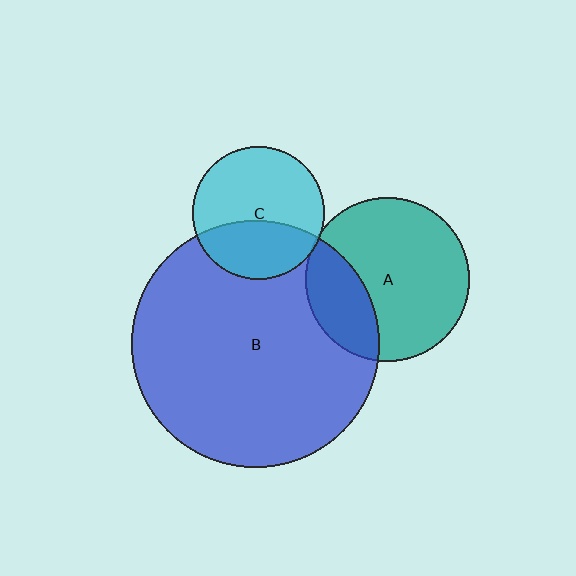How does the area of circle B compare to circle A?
Approximately 2.3 times.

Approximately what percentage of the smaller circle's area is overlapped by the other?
Approximately 25%.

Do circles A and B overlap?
Yes.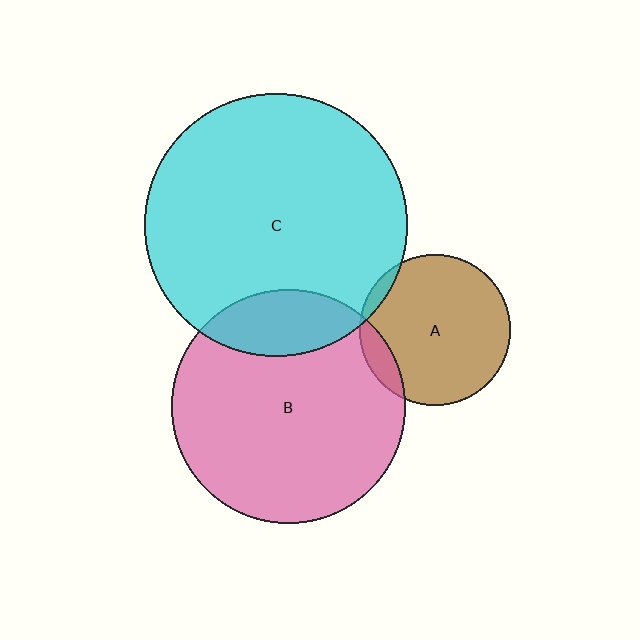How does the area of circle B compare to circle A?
Approximately 2.4 times.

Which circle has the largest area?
Circle C (cyan).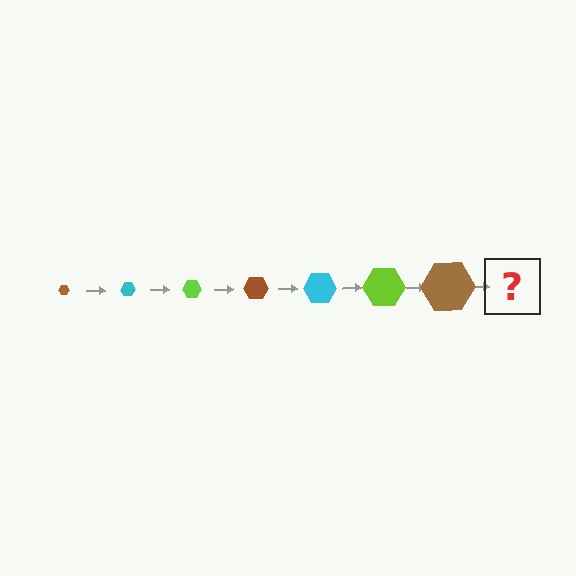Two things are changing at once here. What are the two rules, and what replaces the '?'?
The two rules are that the hexagon grows larger each step and the color cycles through brown, cyan, and lime. The '?' should be a cyan hexagon, larger than the previous one.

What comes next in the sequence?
The next element should be a cyan hexagon, larger than the previous one.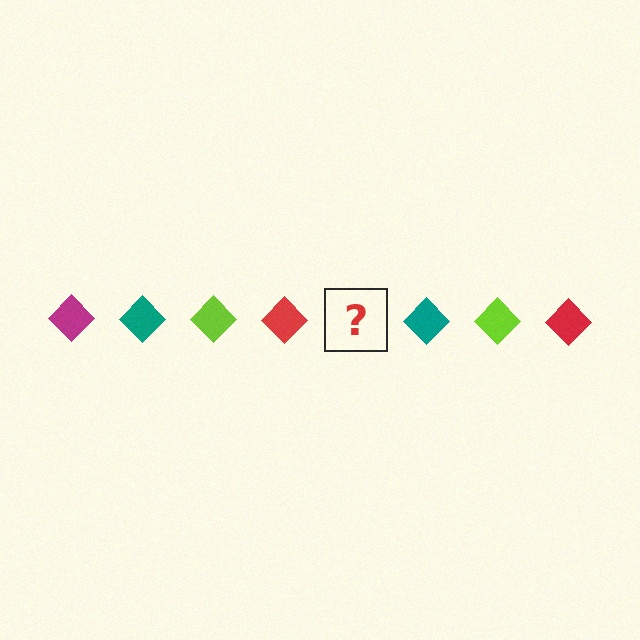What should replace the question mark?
The question mark should be replaced with a magenta diamond.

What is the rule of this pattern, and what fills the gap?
The rule is that the pattern cycles through magenta, teal, lime, red diamonds. The gap should be filled with a magenta diamond.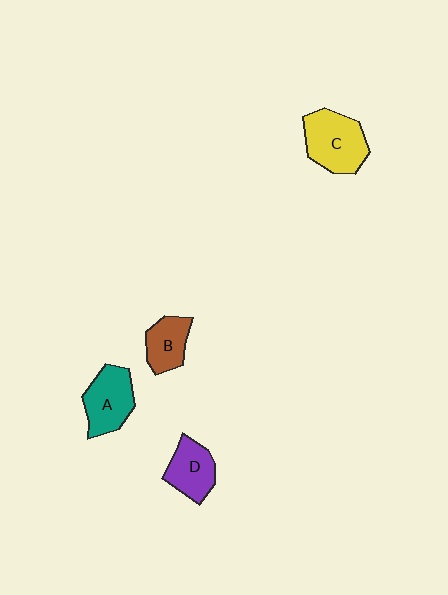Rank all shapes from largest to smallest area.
From largest to smallest: C (yellow), A (teal), D (purple), B (brown).